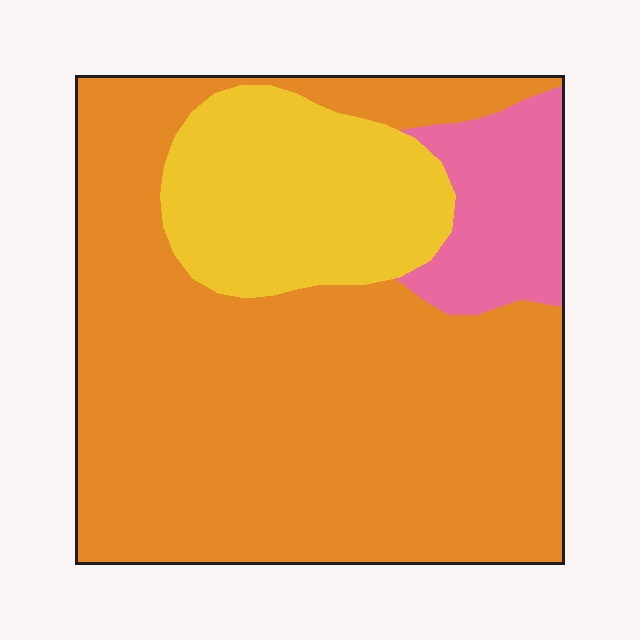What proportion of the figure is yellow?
Yellow takes up between a sixth and a third of the figure.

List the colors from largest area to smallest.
From largest to smallest: orange, yellow, pink.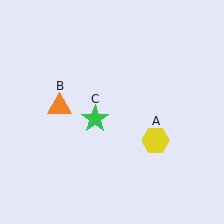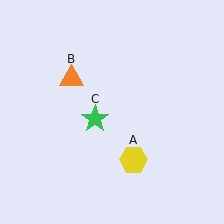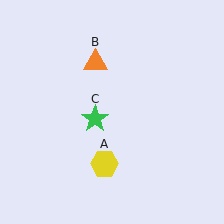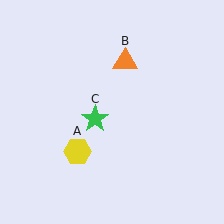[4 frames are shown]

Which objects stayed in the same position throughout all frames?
Green star (object C) remained stationary.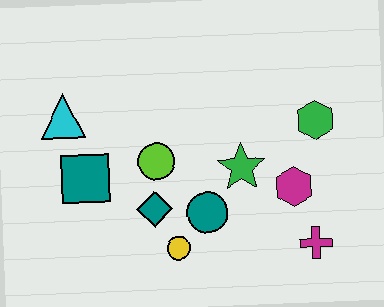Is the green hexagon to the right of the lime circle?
Yes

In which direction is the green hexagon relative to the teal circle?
The green hexagon is to the right of the teal circle.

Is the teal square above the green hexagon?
No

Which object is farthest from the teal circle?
The cyan triangle is farthest from the teal circle.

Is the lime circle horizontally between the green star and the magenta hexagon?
No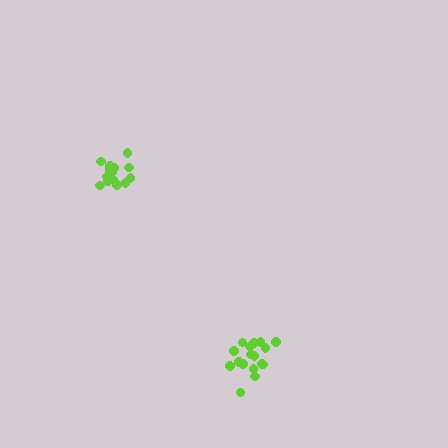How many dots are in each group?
Group 1: 17 dots, Group 2: 15 dots (32 total).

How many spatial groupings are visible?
There are 2 spatial groupings.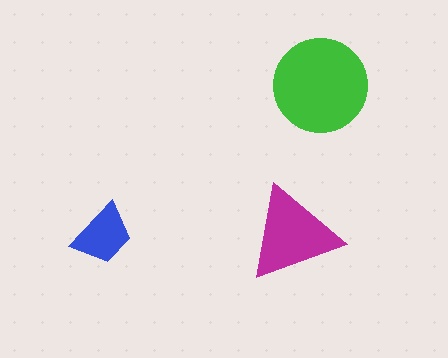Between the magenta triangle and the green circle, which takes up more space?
The green circle.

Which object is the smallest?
The blue trapezoid.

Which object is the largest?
The green circle.